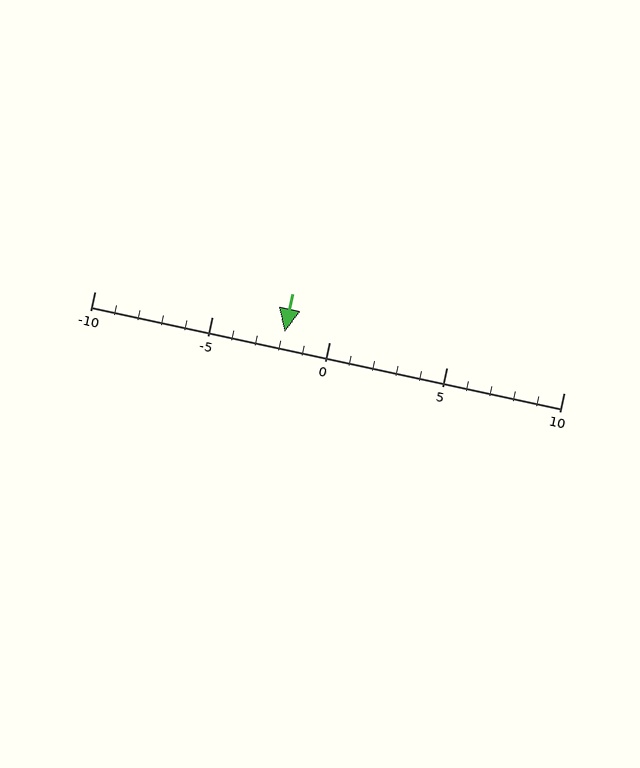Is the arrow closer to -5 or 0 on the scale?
The arrow is closer to 0.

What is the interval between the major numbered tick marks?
The major tick marks are spaced 5 units apart.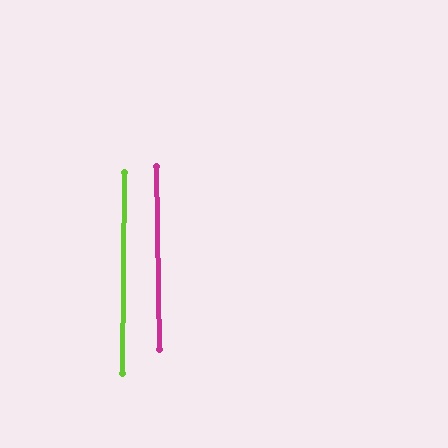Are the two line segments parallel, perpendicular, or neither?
Parallel — their directions differ by only 1.4°.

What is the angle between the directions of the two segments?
Approximately 1 degree.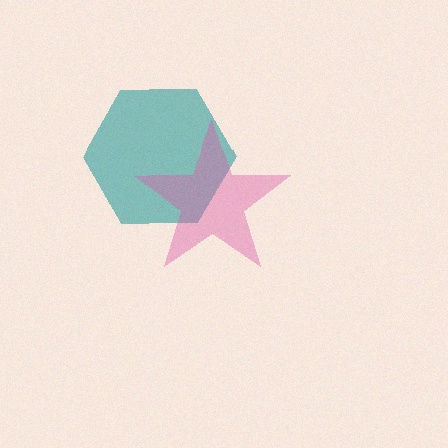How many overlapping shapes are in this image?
There are 2 overlapping shapes in the image.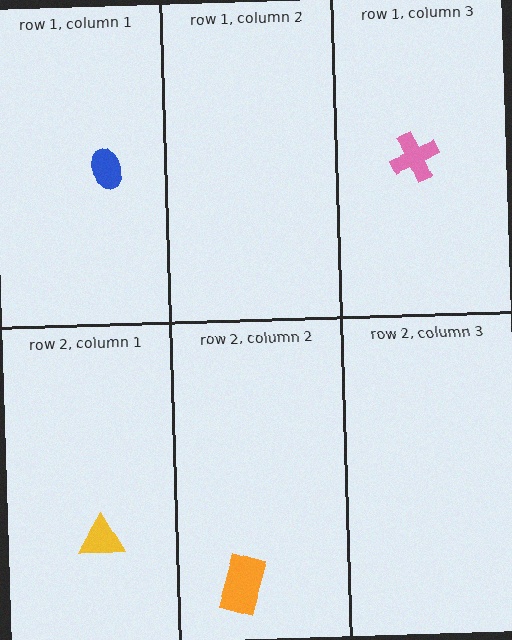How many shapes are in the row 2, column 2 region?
1.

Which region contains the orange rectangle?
The row 2, column 2 region.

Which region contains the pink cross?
The row 1, column 3 region.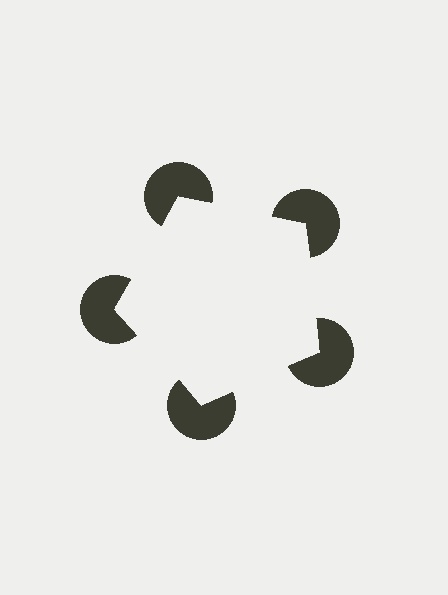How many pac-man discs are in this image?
There are 5 — one at each vertex of the illusory pentagon.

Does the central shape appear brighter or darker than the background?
It typically appears slightly brighter than the background, even though no actual brightness change is drawn.